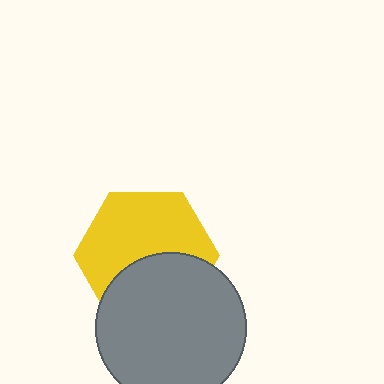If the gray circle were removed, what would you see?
You would see the complete yellow hexagon.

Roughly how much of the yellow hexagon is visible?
About half of it is visible (roughly 60%).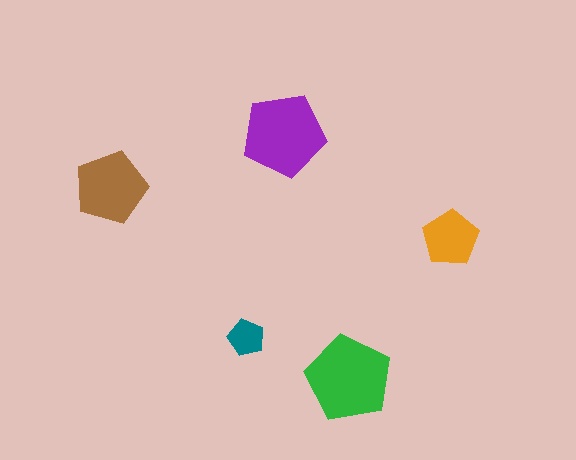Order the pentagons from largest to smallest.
the green one, the purple one, the brown one, the orange one, the teal one.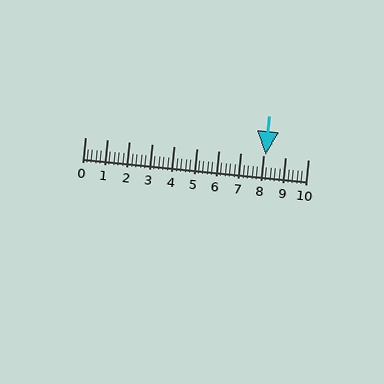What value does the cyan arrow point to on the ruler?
The cyan arrow points to approximately 8.1.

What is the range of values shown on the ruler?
The ruler shows values from 0 to 10.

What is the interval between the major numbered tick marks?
The major tick marks are spaced 1 units apart.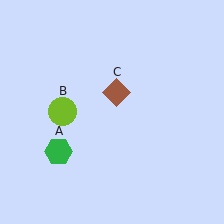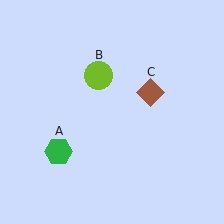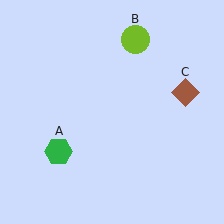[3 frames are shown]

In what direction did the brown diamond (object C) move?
The brown diamond (object C) moved right.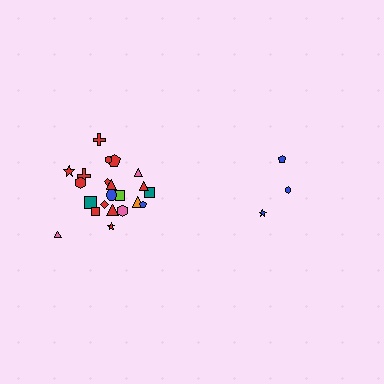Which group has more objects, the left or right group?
The left group.